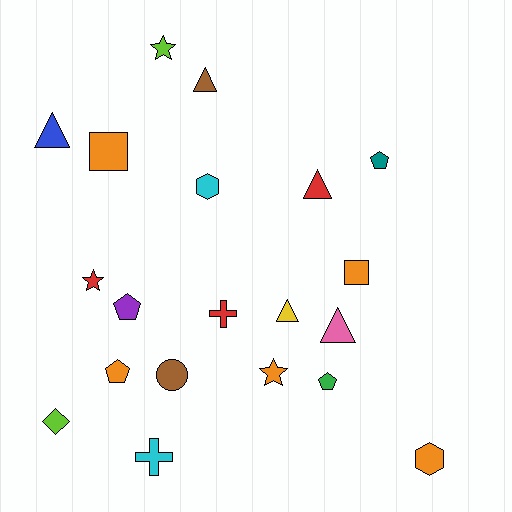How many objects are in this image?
There are 20 objects.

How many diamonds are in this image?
There is 1 diamond.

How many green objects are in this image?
There is 1 green object.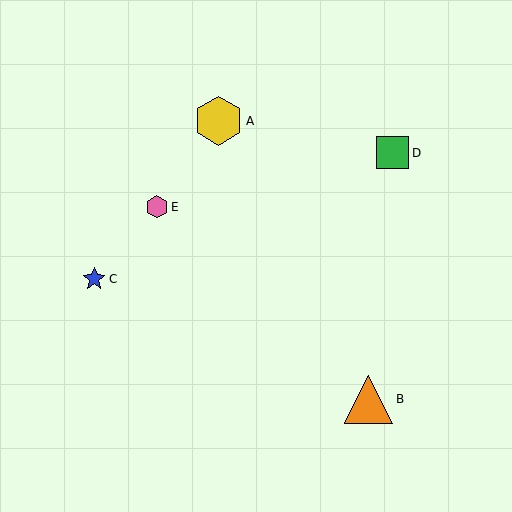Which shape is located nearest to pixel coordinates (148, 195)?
The pink hexagon (labeled E) at (157, 207) is nearest to that location.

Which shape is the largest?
The yellow hexagon (labeled A) is the largest.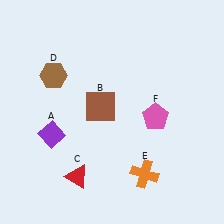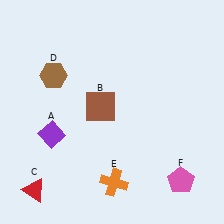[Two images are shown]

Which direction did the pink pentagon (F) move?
The pink pentagon (F) moved down.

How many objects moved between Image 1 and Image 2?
3 objects moved between the two images.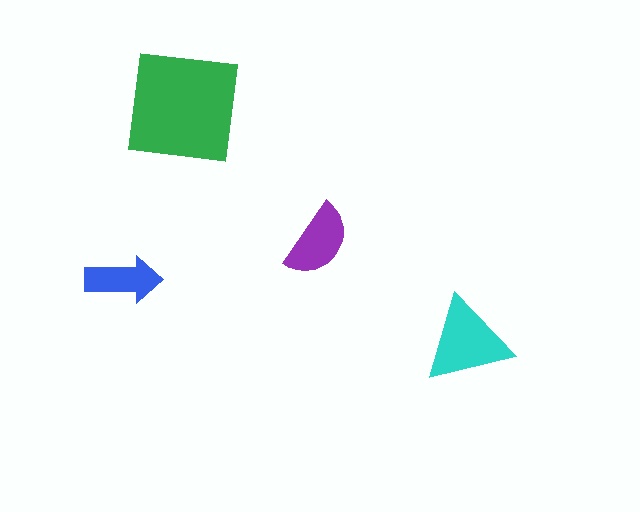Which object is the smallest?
The blue arrow.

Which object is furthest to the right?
The cyan triangle is rightmost.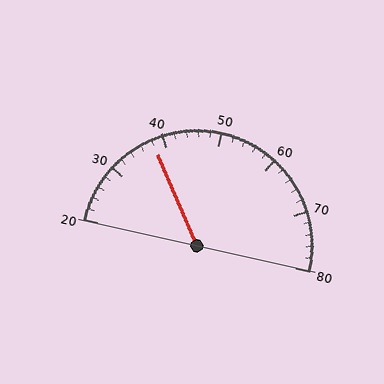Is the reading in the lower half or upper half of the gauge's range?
The reading is in the lower half of the range (20 to 80).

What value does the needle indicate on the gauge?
The needle indicates approximately 38.